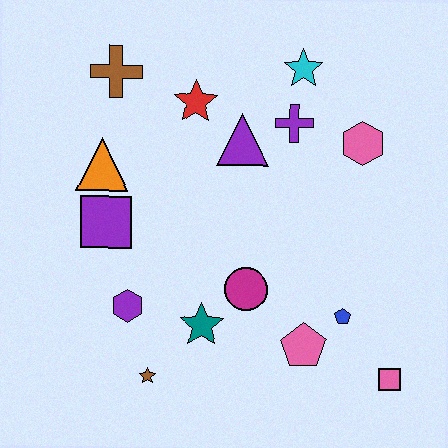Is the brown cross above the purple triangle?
Yes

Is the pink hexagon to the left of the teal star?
No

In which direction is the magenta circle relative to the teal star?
The magenta circle is to the right of the teal star.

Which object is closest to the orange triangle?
The purple square is closest to the orange triangle.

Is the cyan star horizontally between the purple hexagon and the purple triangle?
No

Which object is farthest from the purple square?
The pink square is farthest from the purple square.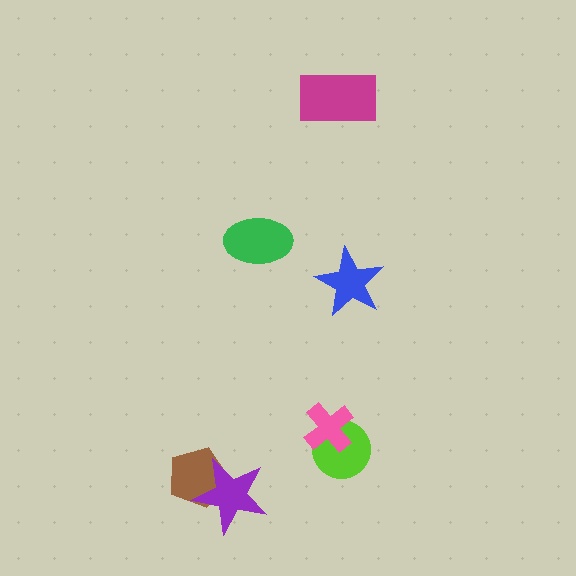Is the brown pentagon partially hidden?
Yes, it is partially covered by another shape.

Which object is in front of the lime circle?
The pink cross is in front of the lime circle.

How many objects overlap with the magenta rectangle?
0 objects overlap with the magenta rectangle.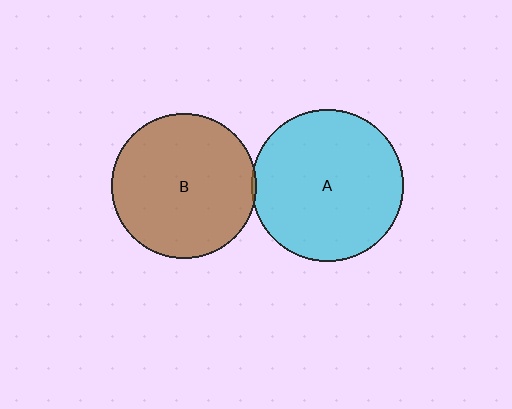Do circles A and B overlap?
Yes.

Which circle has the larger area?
Circle A (cyan).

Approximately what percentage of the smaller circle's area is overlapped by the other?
Approximately 5%.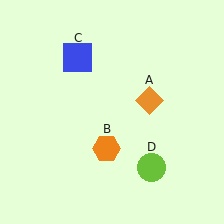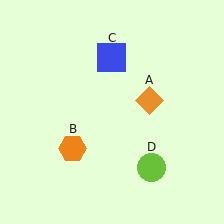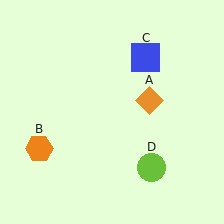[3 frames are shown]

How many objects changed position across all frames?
2 objects changed position: orange hexagon (object B), blue square (object C).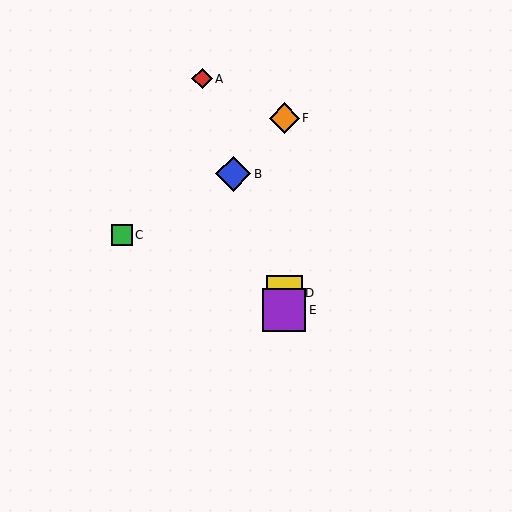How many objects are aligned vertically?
3 objects (D, E, F) are aligned vertically.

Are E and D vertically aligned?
Yes, both are at x≈284.